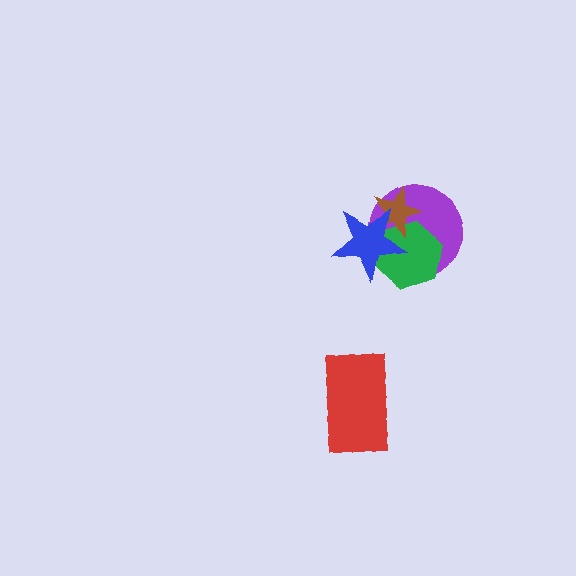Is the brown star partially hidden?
Yes, it is partially covered by another shape.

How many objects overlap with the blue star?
3 objects overlap with the blue star.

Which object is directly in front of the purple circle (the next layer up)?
The green hexagon is directly in front of the purple circle.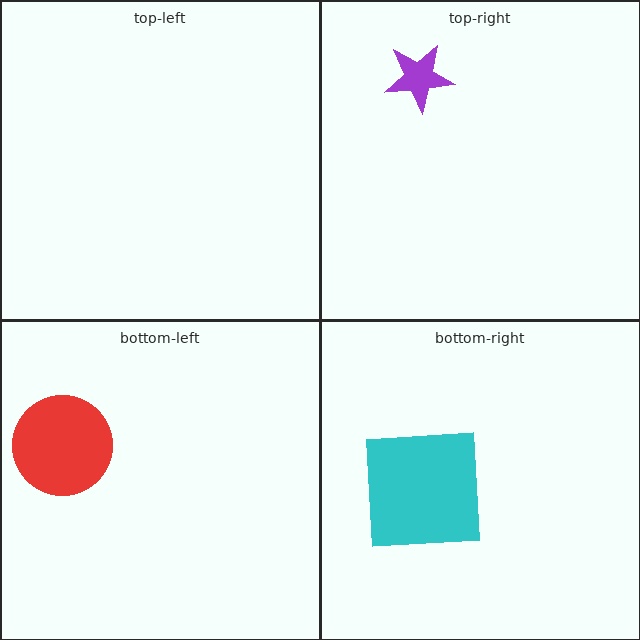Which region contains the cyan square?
The bottom-right region.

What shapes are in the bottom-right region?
The cyan square.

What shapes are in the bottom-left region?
The red circle.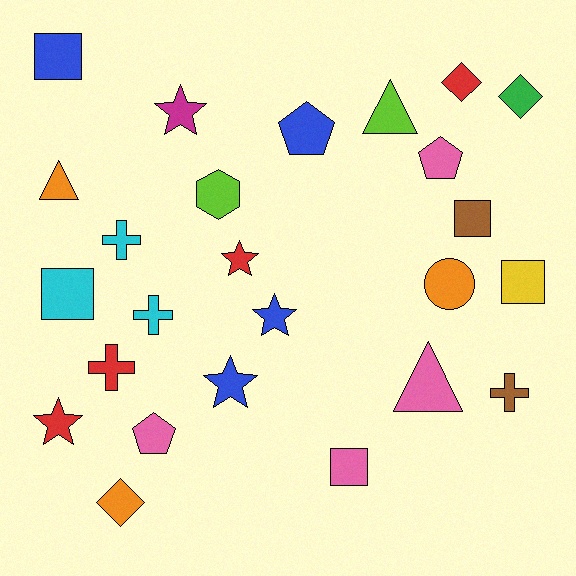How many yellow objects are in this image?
There is 1 yellow object.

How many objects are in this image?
There are 25 objects.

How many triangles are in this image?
There are 3 triangles.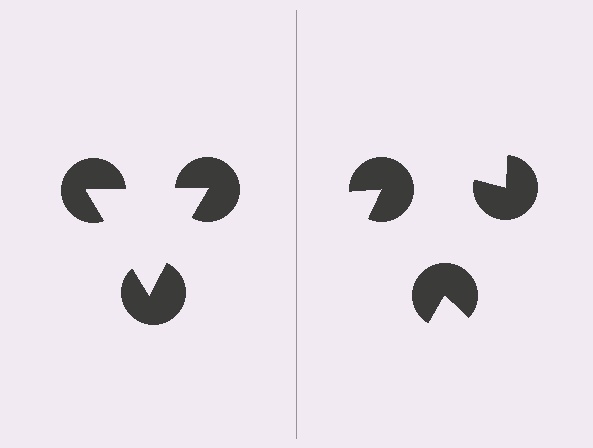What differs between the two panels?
The pac-man discs are positioned identically on both sides; only the wedge orientations differ. On the left they align to a triangle; on the right they are misaligned.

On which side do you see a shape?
An illusory triangle appears on the left side. On the right side the wedge cuts are rotated, so no coherent shape forms.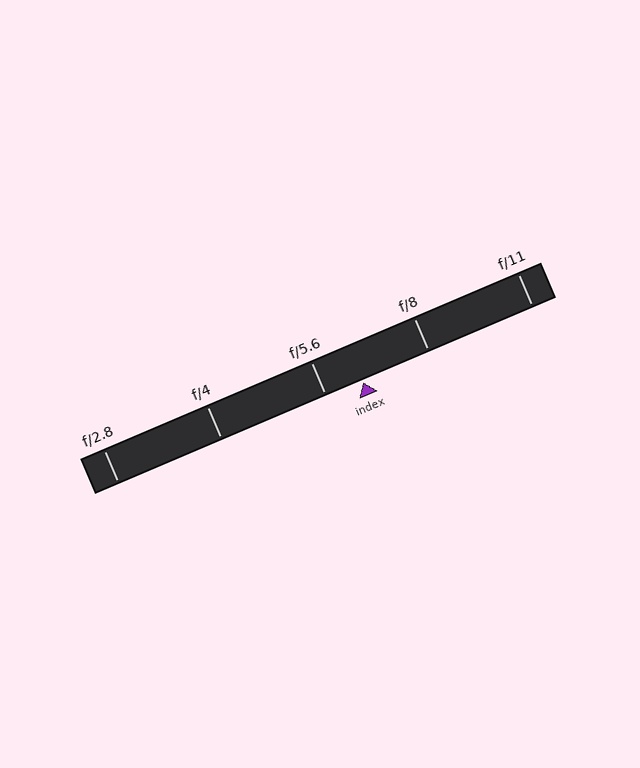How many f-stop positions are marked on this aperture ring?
There are 5 f-stop positions marked.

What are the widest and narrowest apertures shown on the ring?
The widest aperture shown is f/2.8 and the narrowest is f/11.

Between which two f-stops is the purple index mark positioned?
The index mark is between f/5.6 and f/8.